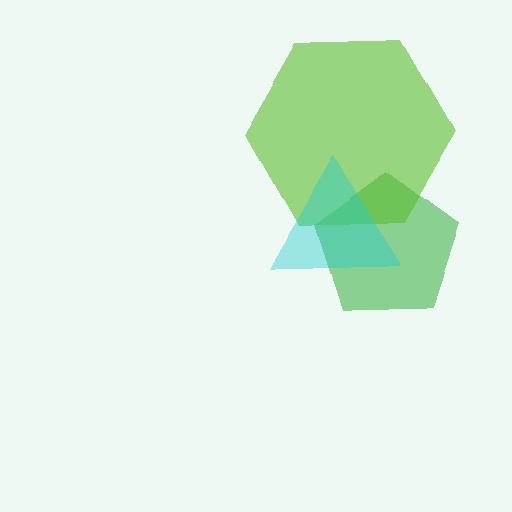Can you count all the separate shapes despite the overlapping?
Yes, there are 3 separate shapes.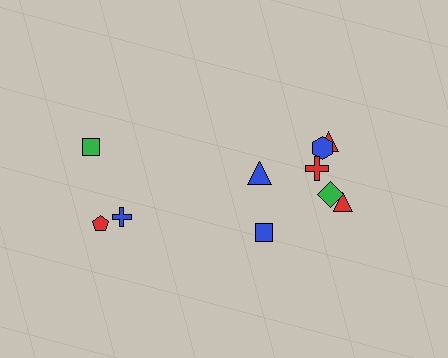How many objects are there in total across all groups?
There are 10 objects.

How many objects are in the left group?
There are 3 objects.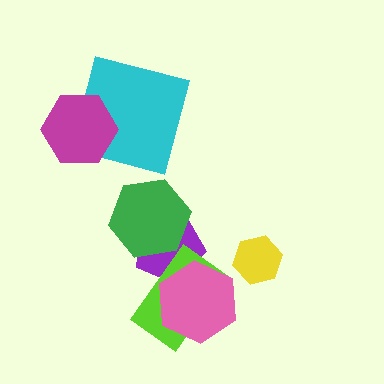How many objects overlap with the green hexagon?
1 object overlaps with the green hexagon.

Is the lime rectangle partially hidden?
Yes, it is partially covered by another shape.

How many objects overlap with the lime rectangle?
2 objects overlap with the lime rectangle.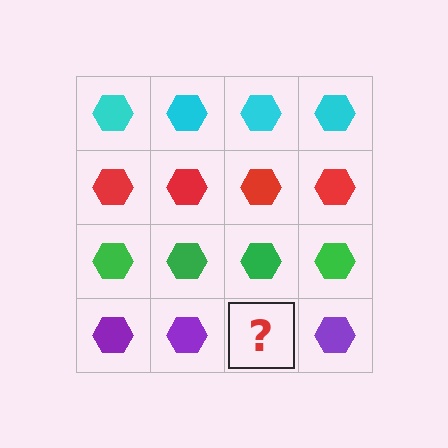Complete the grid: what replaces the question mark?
The question mark should be replaced with a purple hexagon.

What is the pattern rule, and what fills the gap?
The rule is that each row has a consistent color. The gap should be filled with a purple hexagon.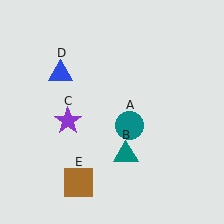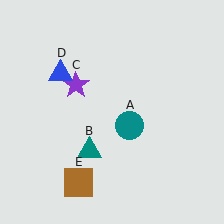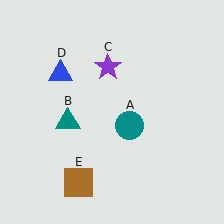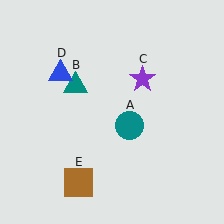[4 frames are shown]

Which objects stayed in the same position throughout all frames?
Teal circle (object A) and blue triangle (object D) and brown square (object E) remained stationary.